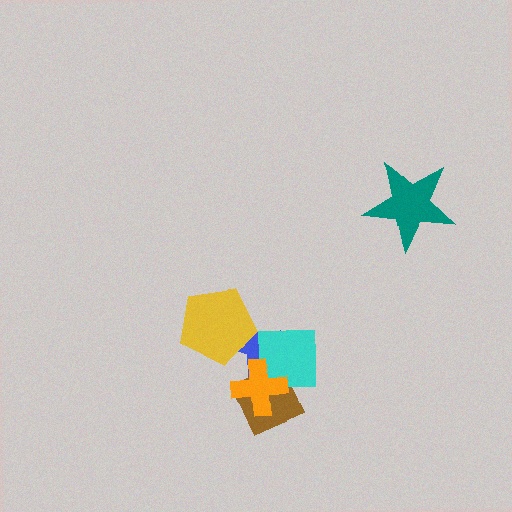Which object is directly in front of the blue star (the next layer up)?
The yellow pentagon is directly in front of the blue star.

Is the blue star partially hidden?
Yes, it is partially covered by another shape.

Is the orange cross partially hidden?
No, no other shape covers it.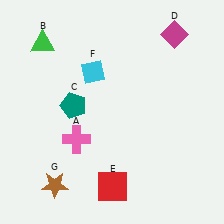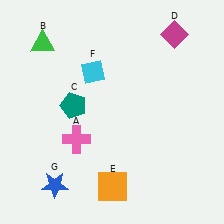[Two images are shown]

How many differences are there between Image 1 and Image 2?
There are 2 differences between the two images.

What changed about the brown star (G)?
In Image 1, G is brown. In Image 2, it changed to blue.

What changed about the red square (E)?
In Image 1, E is red. In Image 2, it changed to orange.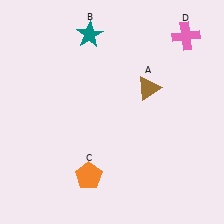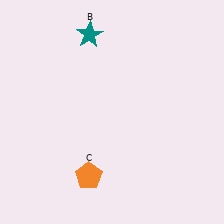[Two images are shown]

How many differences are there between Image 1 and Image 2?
There are 2 differences between the two images.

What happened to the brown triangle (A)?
The brown triangle (A) was removed in Image 2. It was in the top-right area of Image 1.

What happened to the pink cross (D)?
The pink cross (D) was removed in Image 2. It was in the top-right area of Image 1.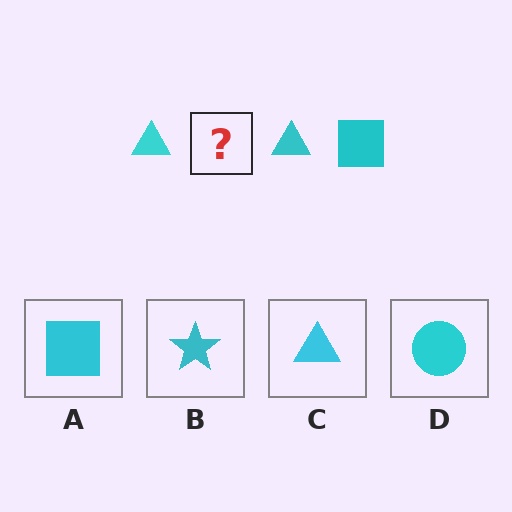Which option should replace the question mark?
Option A.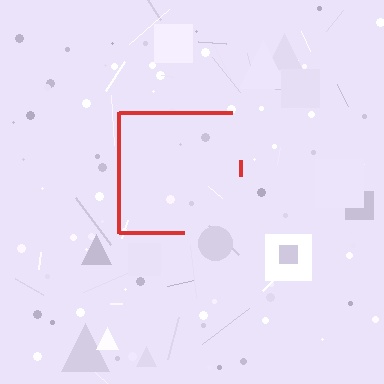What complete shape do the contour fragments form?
The contour fragments form a square.